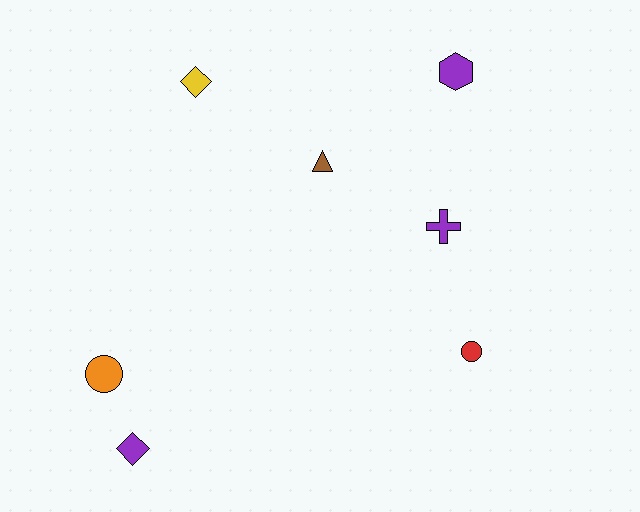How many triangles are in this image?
There is 1 triangle.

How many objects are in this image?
There are 7 objects.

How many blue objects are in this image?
There are no blue objects.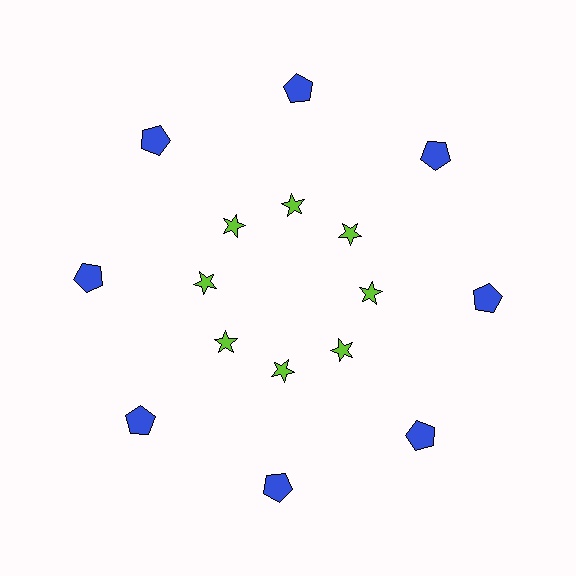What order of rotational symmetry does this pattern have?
This pattern has 8-fold rotational symmetry.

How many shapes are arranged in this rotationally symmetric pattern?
There are 16 shapes, arranged in 8 groups of 2.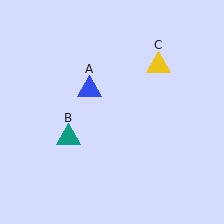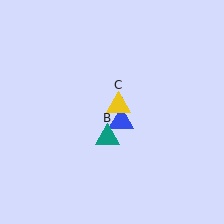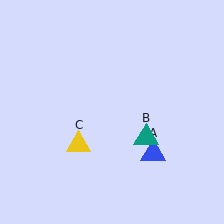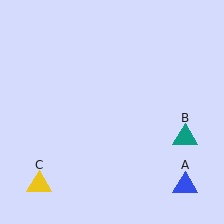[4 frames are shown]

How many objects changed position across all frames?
3 objects changed position: blue triangle (object A), teal triangle (object B), yellow triangle (object C).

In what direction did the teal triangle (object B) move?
The teal triangle (object B) moved right.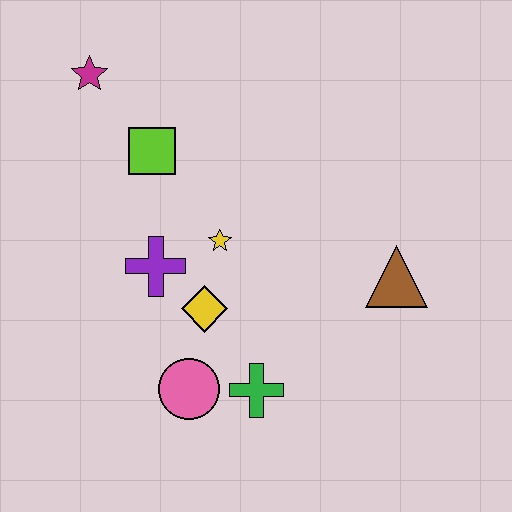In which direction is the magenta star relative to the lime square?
The magenta star is above the lime square.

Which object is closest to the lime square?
The magenta star is closest to the lime square.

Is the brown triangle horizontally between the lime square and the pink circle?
No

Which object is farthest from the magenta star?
The brown triangle is farthest from the magenta star.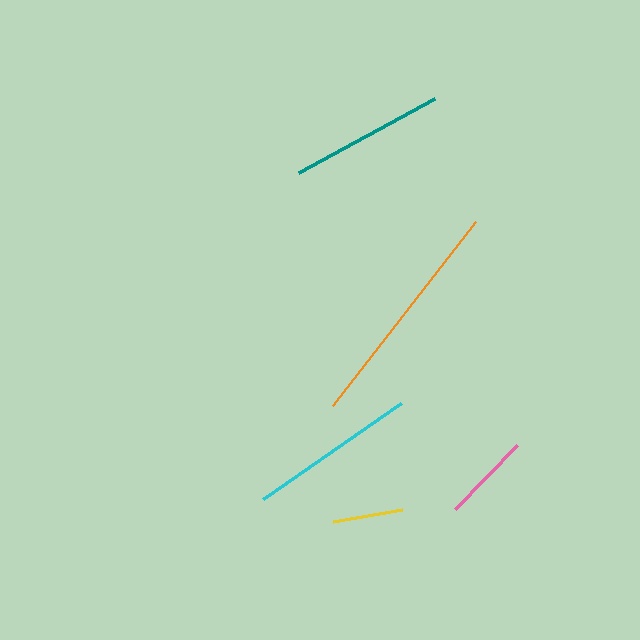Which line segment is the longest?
The orange line is the longest at approximately 233 pixels.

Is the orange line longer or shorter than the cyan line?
The orange line is longer than the cyan line.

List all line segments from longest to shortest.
From longest to shortest: orange, cyan, teal, pink, yellow.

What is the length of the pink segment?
The pink segment is approximately 89 pixels long.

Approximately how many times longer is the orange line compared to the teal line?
The orange line is approximately 1.5 times the length of the teal line.